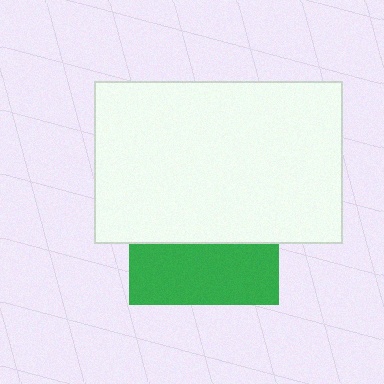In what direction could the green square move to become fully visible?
The green square could move down. That would shift it out from behind the white rectangle entirely.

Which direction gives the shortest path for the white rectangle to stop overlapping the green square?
Moving up gives the shortest separation.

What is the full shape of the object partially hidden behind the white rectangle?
The partially hidden object is a green square.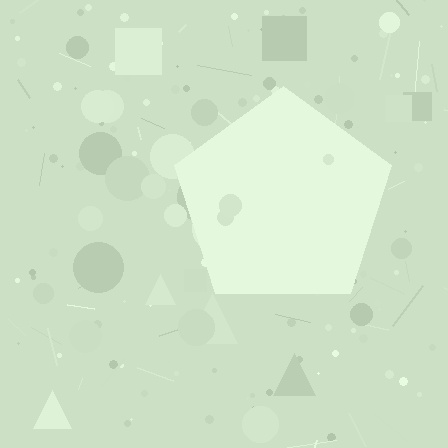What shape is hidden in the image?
A pentagon is hidden in the image.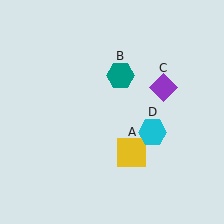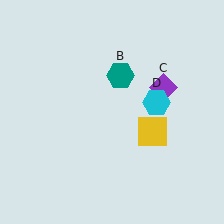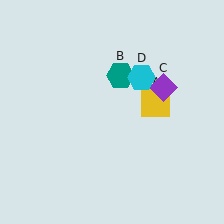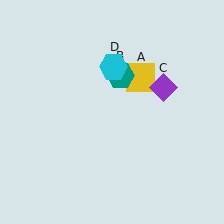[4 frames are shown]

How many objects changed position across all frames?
2 objects changed position: yellow square (object A), cyan hexagon (object D).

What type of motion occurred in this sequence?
The yellow square (object A), cyan hexagon (object D) rotated counterclockwise around the center of the scene.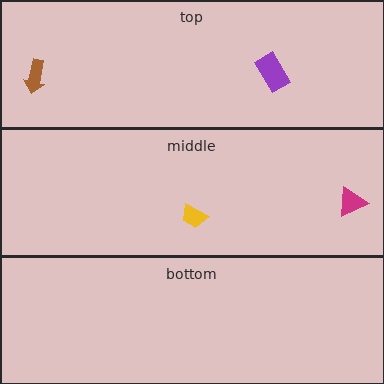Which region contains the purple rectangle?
The top region.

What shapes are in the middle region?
The magenta triangle, the yellow trapezoid.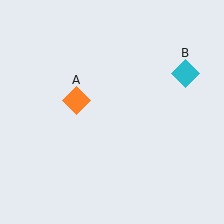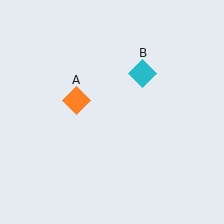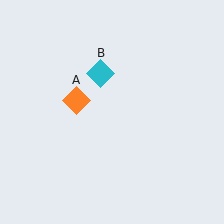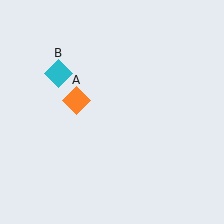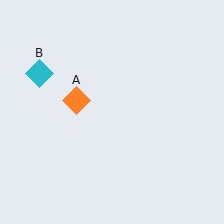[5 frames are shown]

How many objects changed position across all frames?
1 object changed position: cyan diamond (object B).